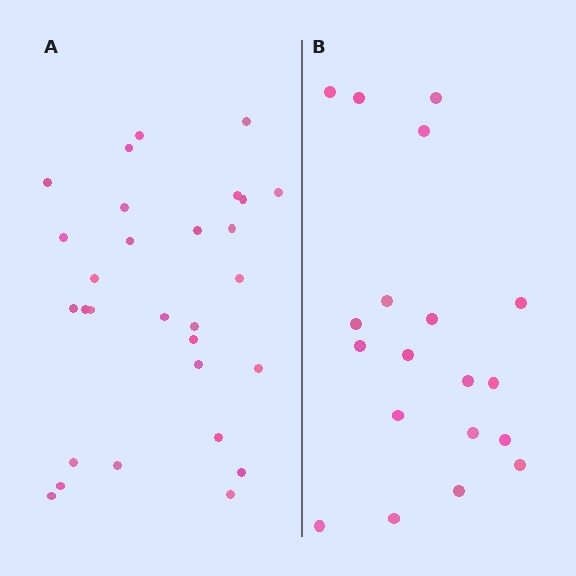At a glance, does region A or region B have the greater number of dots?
Region A (the left region) has more dots.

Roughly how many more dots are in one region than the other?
Region A has roughly 10 or so more dots than region B.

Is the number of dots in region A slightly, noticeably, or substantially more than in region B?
Region A has substantially more. The ratio is roughly 1.5 to 1.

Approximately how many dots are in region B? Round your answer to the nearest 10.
About 20 dots. (The exact count is 19, which rounds to 20.)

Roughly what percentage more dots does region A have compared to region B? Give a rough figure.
About 55% more.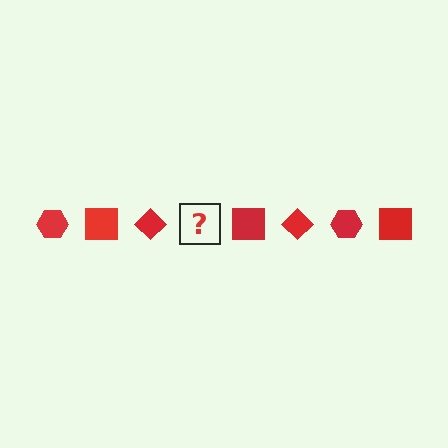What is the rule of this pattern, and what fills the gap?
The rule is that the pattern cycles through hexagon, square, diamond shapes in red. The gap should be filled with a red hexagon.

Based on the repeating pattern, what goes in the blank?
The blank should be a red hexagon.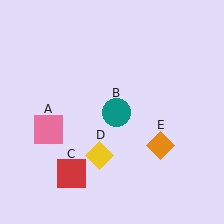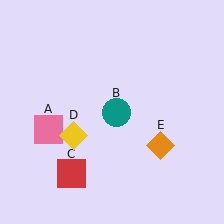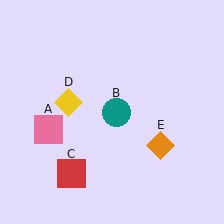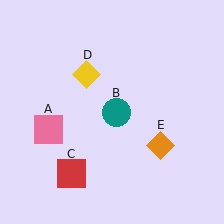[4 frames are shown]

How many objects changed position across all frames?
1 object changed position: yellow diamond (object D).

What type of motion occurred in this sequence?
The yellow diamond (object D) rotated clockwise around the center of the scene.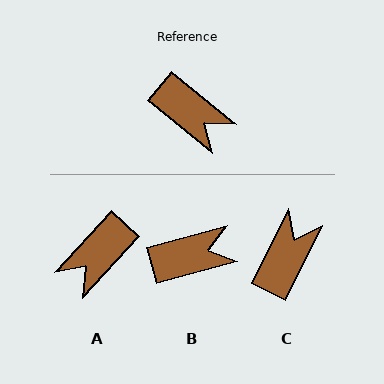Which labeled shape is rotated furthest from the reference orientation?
C, about 103 degrees away.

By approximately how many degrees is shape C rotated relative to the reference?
Approximately 103 degrees counter-clockwise.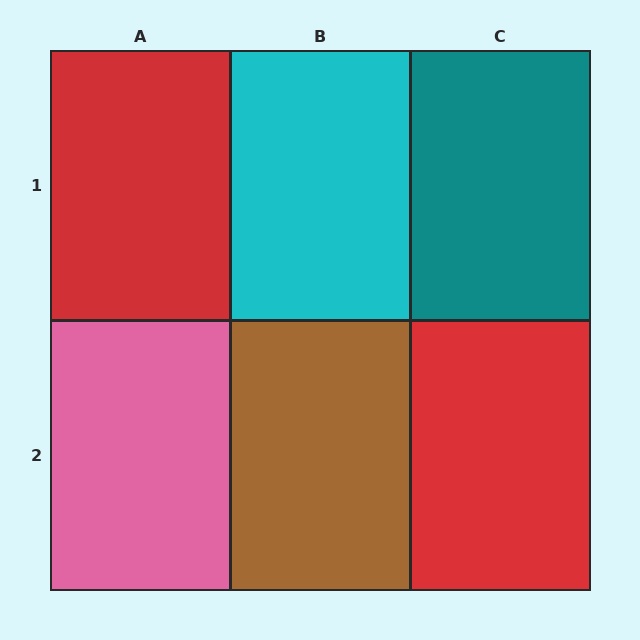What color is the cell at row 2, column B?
Brown.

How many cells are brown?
1 cell is brown.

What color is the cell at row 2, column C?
Red.